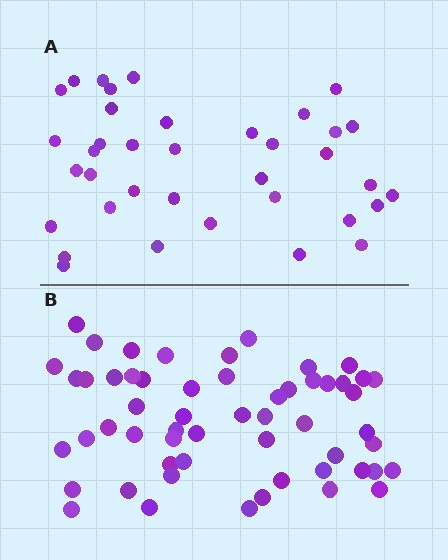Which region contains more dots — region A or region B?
Region B (the bottom region) has more dots.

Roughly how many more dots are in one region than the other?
Region B has approximately 20 more dots than region A.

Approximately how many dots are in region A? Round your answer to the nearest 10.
About 40 dots. (The exact count is 37, which rounds to 40.)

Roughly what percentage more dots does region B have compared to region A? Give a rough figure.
About 50% more.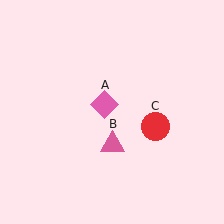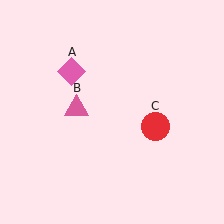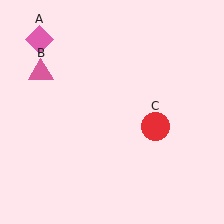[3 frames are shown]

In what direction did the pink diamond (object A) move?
The pink diamond (object A) moved up and to the left.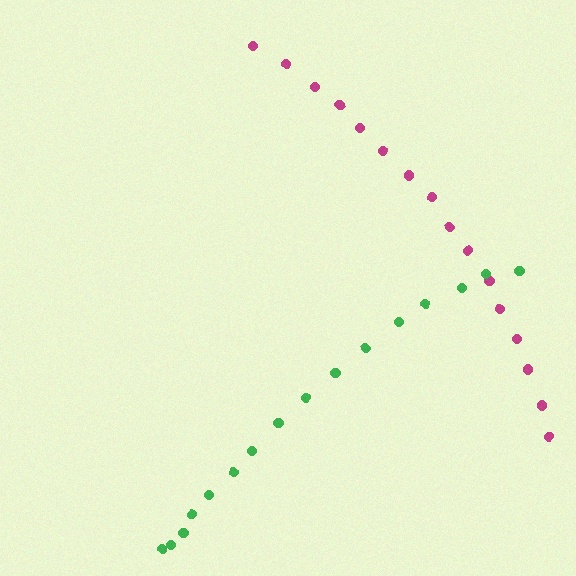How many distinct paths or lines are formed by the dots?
There are 2 distinct paths.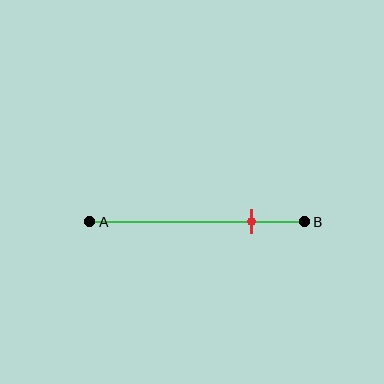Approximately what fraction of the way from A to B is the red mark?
The red mark is approximately 75% of the way from A to B.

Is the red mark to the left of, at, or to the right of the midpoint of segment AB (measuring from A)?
The red mark is to the right of the midpoint of segment AB.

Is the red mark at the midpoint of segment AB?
No, the mark is at about 75% from A, not at the 50% midpoint.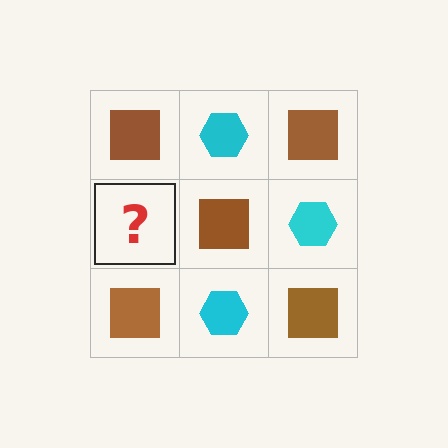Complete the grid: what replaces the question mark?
The question mark should be replaced with a cyan hexagon.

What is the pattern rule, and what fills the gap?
The rule is that it alternates brown square and cyan hexagon in a checkerboard pattern. The gap should be filled with a cyan hexagon.